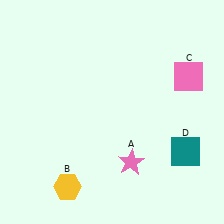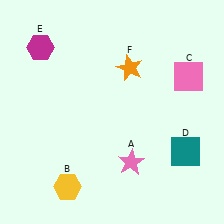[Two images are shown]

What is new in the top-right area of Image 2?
An orange star (F) was added in the top-right area of Image 2.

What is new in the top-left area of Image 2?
A magenta hexagon (E) was added in the top-left area of Image 2.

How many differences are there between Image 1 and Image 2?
There are 2 differences between the two images.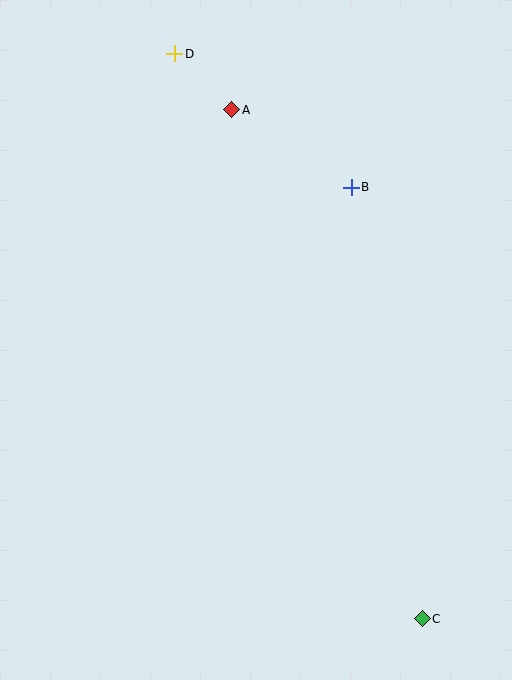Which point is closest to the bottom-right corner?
Point C is closest to the bottom-right corner.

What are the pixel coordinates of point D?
Point D is at (175, 54).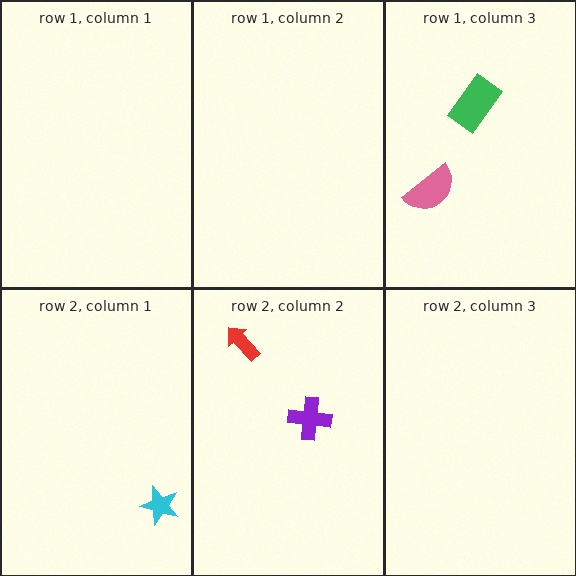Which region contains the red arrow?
The row 2, column 2 region.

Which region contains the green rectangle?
The row 1, column 3 region.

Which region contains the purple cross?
The row 2, column 2 region.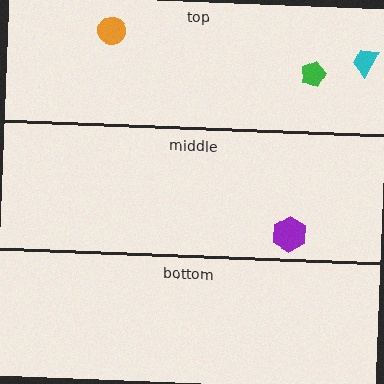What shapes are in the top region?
The cyan trapezoid, the orange circle, the green pentagon.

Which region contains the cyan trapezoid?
The top region.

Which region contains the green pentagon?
The top region.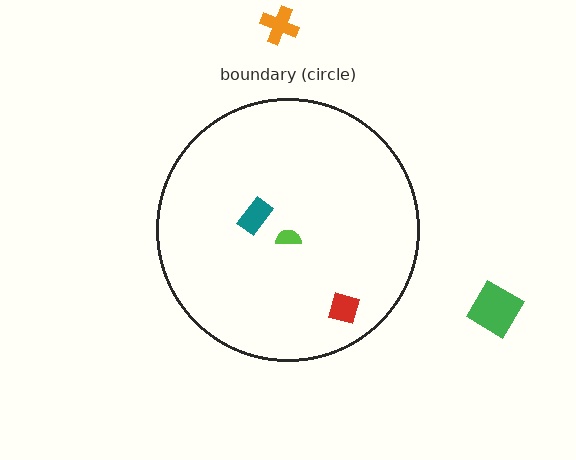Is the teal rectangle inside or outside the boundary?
Inside.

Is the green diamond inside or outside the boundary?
Outside.